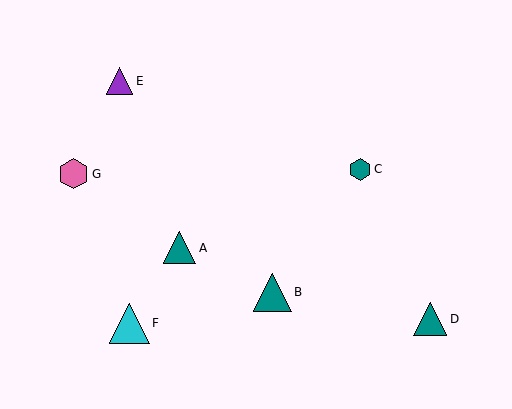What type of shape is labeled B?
Shape B is a teal triangle.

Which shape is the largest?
The cyan triangle (labeled F) is the largest.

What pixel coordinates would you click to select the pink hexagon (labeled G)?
Click at (74, 174) to select the pink hexagon G.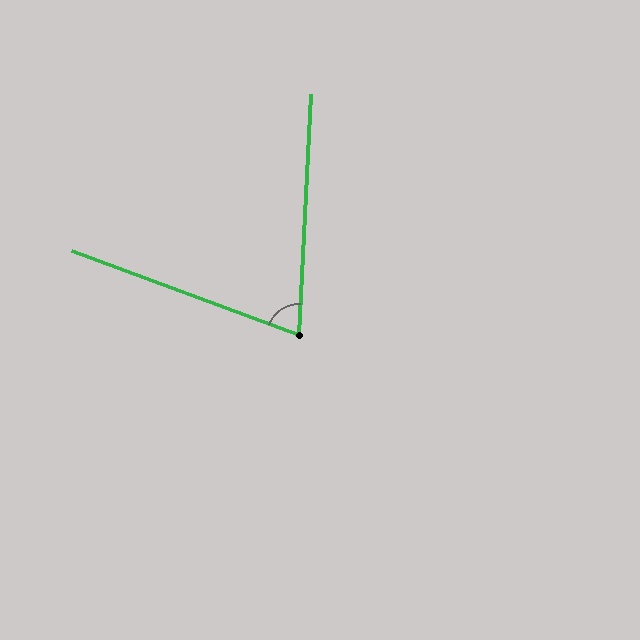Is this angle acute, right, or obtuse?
It is acute.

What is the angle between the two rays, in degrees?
Approximately 72 degrees.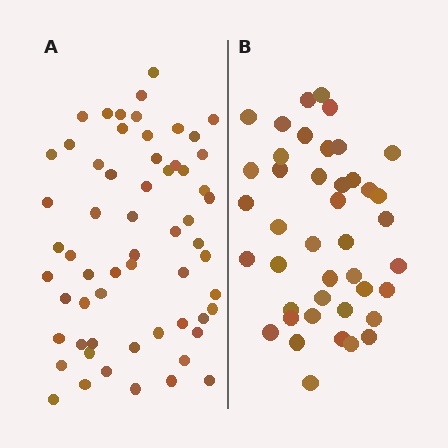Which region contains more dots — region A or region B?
Region A (the left region) has more dots.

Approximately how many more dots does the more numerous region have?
Region A has approximately 20 more dots than region B.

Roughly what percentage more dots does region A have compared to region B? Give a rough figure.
About 45% more.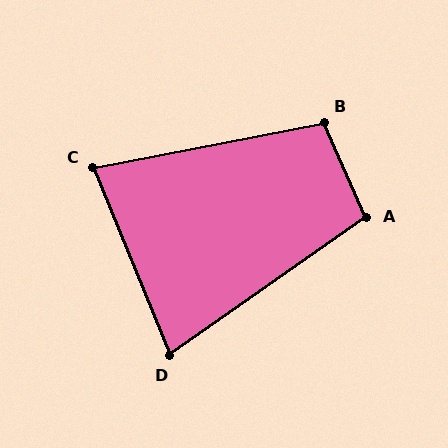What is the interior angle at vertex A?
Approximately 101 degrees (obtuse).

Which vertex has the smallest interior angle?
D, at approximately 77 degrees.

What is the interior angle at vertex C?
Approximately 79 degrees (acute).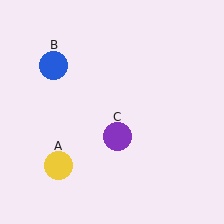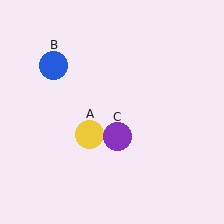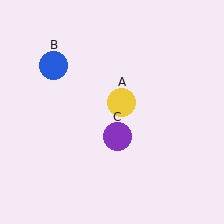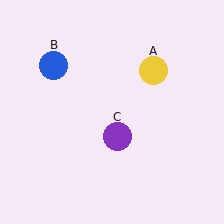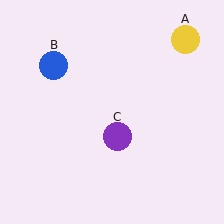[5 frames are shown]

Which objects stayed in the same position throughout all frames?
Blue circle (object B) and purple circle (object C) remained stationary.